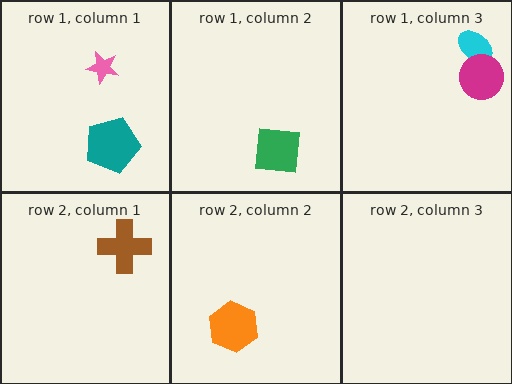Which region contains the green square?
The row 1, column 2 region.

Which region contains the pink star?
The row 1, column 1 region.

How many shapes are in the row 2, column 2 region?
1.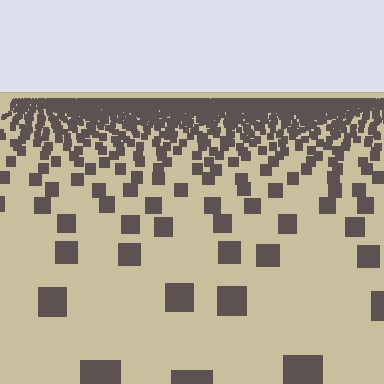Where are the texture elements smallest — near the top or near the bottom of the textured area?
Near the top.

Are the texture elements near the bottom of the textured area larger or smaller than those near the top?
Larger. Near the bottom, elements are closer to the viewer and appear at a bigger on-screen size.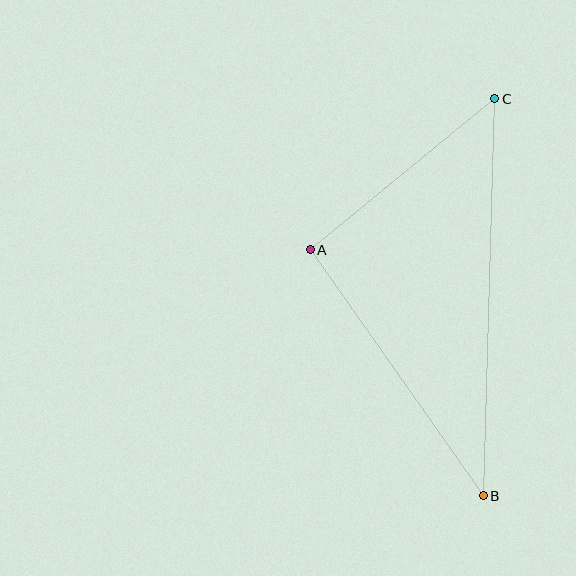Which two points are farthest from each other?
Points B and C are farthest from each other.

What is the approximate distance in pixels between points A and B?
The distance between A and B is approximately 301 pixels.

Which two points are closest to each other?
Points A and C are closest to each other.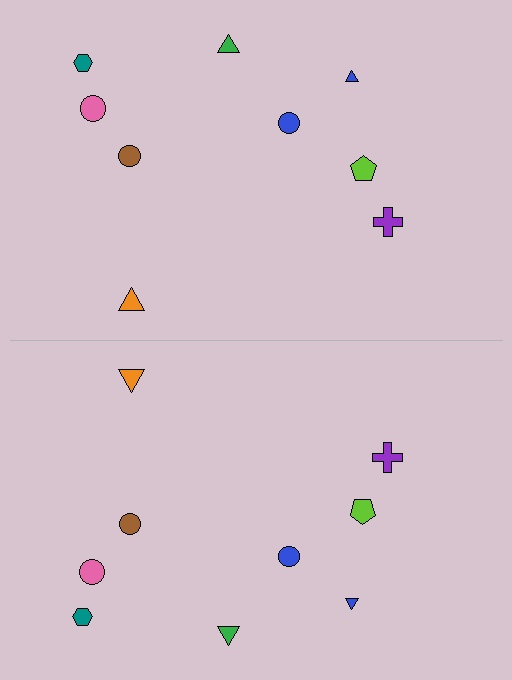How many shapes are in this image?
There are 18 shapes in this image.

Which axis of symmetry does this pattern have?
The pattern has a horizontal axis of symmetry running through the center of the image.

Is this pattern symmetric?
Yes, this pattern has bilateral (reflection) symmetry.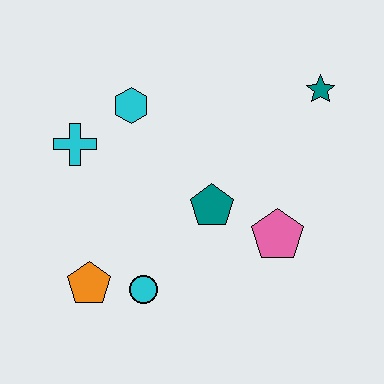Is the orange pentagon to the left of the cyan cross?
No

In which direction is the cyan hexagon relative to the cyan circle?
The cyan hexagon is above the cyan circle.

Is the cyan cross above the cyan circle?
Yes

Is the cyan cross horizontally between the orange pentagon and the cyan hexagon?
No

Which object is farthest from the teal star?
The orange pentagon is farthest from the teal star.